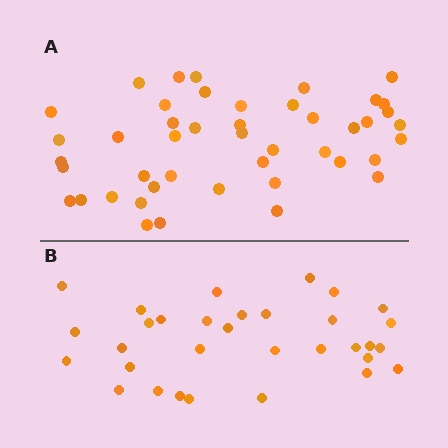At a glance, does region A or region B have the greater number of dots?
Region A (the top region) has more dots.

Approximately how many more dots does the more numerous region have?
Region A has approximately 15 more dots than region B.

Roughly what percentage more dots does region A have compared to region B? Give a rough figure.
About 40% more.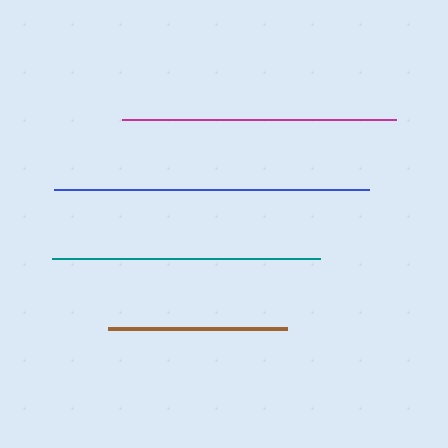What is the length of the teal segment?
The teal segment is approximately 268 pixels long.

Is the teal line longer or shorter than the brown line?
The teal line is longer than the brown line.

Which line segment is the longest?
The blue line is the longest at approximately 316 pixels.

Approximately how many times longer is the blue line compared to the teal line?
The blue line is approximately 1.2 times the length of the teal line.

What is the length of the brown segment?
The brown segment is approximately 179 pixels long.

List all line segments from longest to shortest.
From longest to shortest: blue, magenta, teal, brown.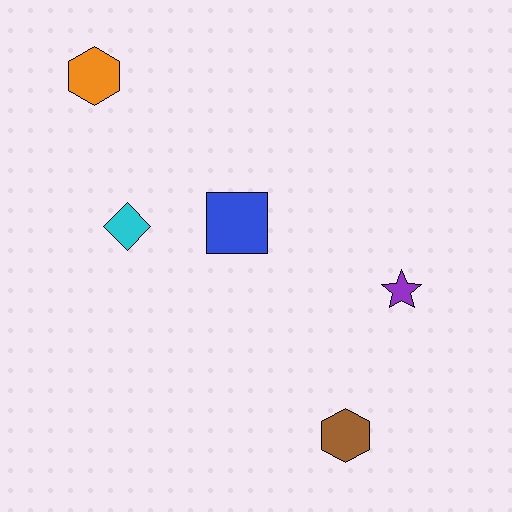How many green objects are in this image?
There are no green objects.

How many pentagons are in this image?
There are no pentagons.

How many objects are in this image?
There are 5 objects.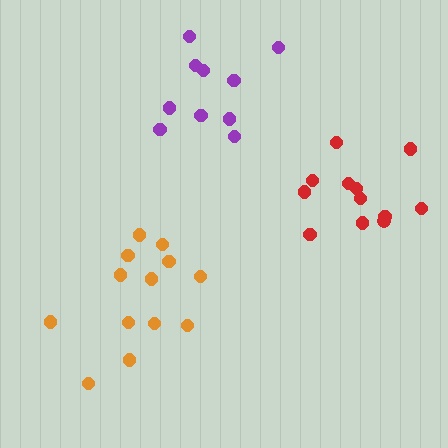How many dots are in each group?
Group 1: 10 dots, Group 2: 13 dots, Group 3: 12 dots (35 total).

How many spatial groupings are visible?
There are 3 spatial groupings.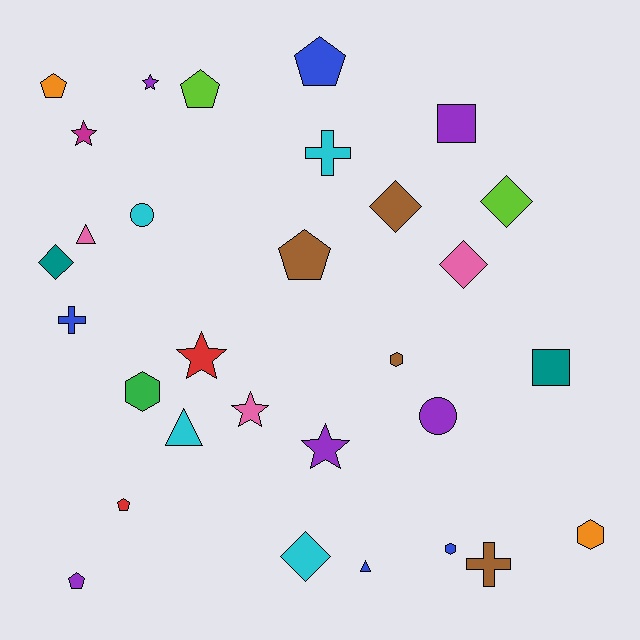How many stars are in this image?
There are 5 stars.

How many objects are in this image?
There are 30 objects.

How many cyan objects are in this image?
There are 4 cyan objects.